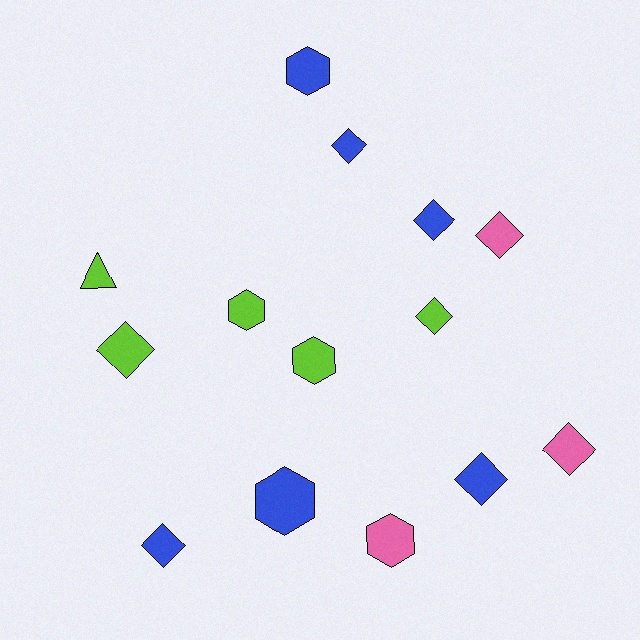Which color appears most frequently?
Blue, with 6 objects.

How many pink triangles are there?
There are no pink triangles.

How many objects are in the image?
There are 14 objects.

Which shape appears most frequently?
Diamond, with 8 objects.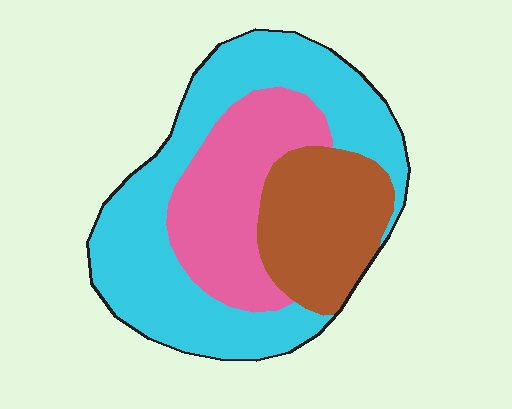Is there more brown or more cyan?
Cyan.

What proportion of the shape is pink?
Pink covers 27% of the shape.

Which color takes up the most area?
Cyan, at roughly 50%.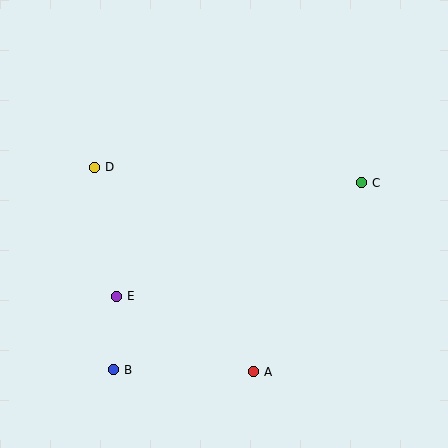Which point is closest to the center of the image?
Point E at (116, 296) is closest to the center.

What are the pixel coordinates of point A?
Point A is at (253, 372).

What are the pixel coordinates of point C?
Point C is at (361, 183).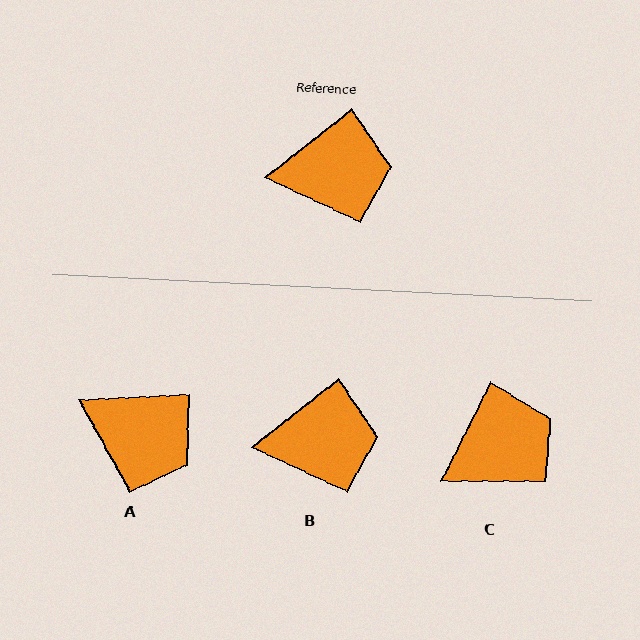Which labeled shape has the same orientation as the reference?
B.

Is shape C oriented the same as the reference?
No, it is off by about 25 degrees.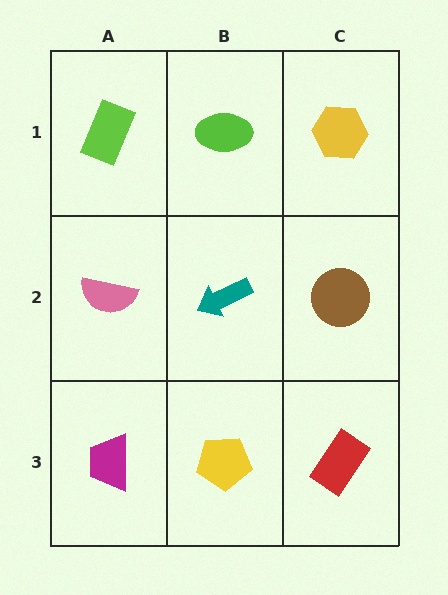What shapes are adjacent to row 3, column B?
A teal arrow (row 2, column B), a magenta trapezoid (row 3, column A), a red rectangle (row 3, column C).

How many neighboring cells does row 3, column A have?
2.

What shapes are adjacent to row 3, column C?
A brown circle (row 2, column C), a yellow pentagon (row 3, column B).